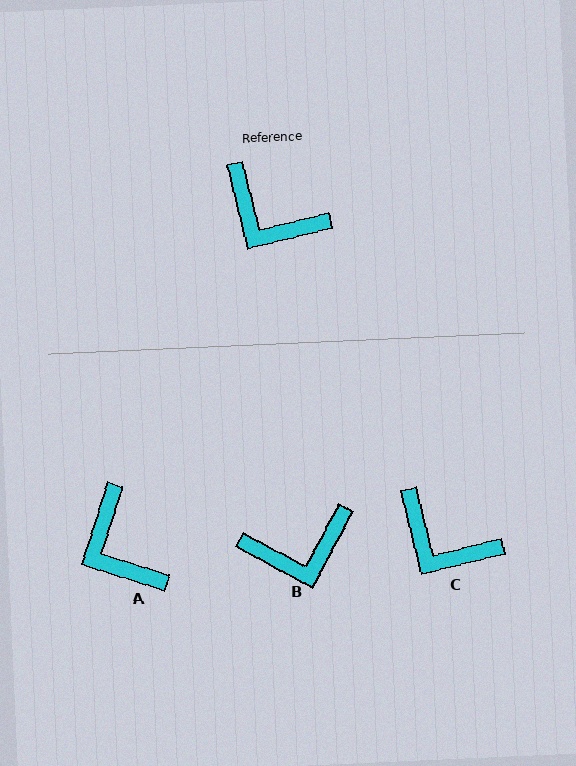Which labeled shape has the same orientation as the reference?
C.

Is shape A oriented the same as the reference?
No, it is off by about 31 degrees.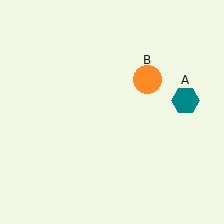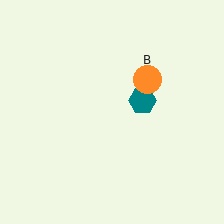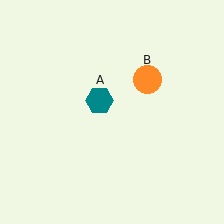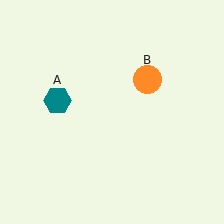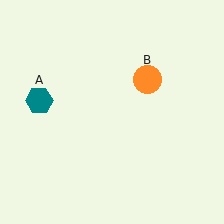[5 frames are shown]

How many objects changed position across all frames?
1 object changed position: teal hexagon (object A).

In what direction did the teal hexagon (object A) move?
The teal hexagon (object A) moved left.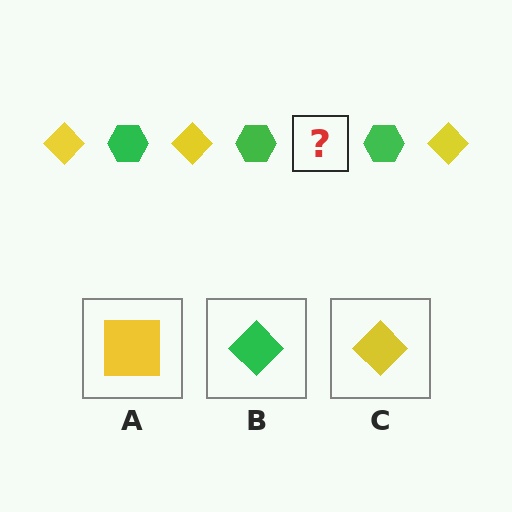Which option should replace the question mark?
Option C.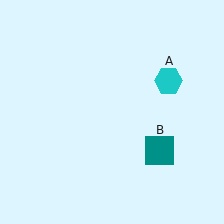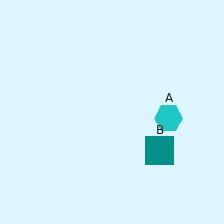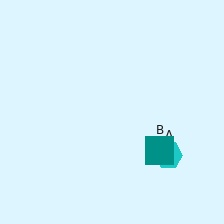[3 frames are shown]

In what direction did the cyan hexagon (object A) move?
The cyan hexagon (object A) moved down.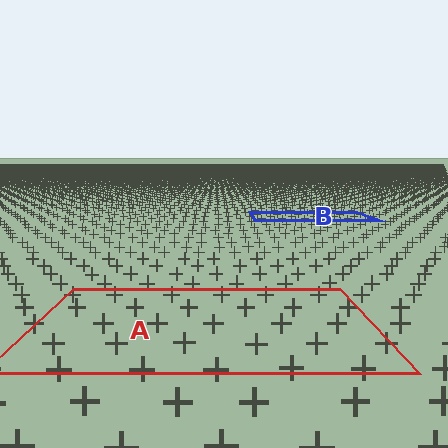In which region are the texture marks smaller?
The texture marks are smaller in region B, because it is farther away.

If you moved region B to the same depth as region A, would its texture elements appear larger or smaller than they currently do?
They would appear larger. At a closer depth, the same texture elements are projected at a bigger on-screen size.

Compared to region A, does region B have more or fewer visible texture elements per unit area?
Region B has more texture elements per unit area — they are packed more densely because it is farther away.